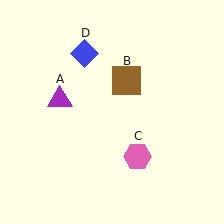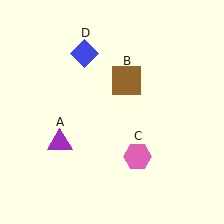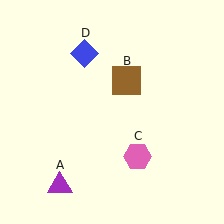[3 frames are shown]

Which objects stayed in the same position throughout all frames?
Brown square (object B) and pink hexagon (object C) and blue diamond (object D) remained stationary.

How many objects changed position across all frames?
1 object changed position: purple triangle (object A).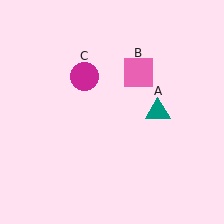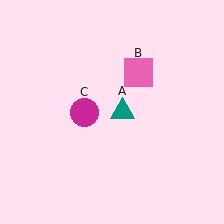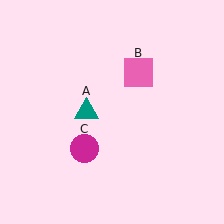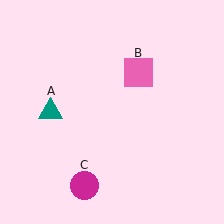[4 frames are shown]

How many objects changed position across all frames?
2 objects changed position: teal triangle (object A), magenta circle (object C).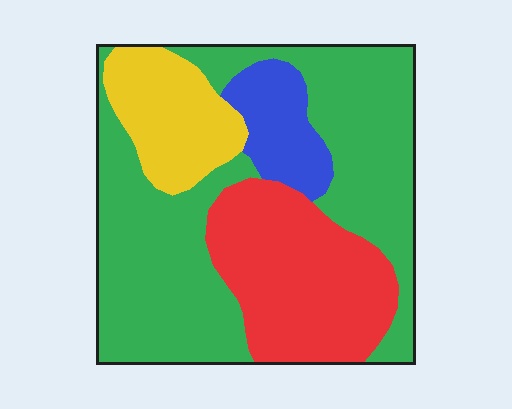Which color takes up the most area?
Green, at roughly 50%.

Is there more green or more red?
Green.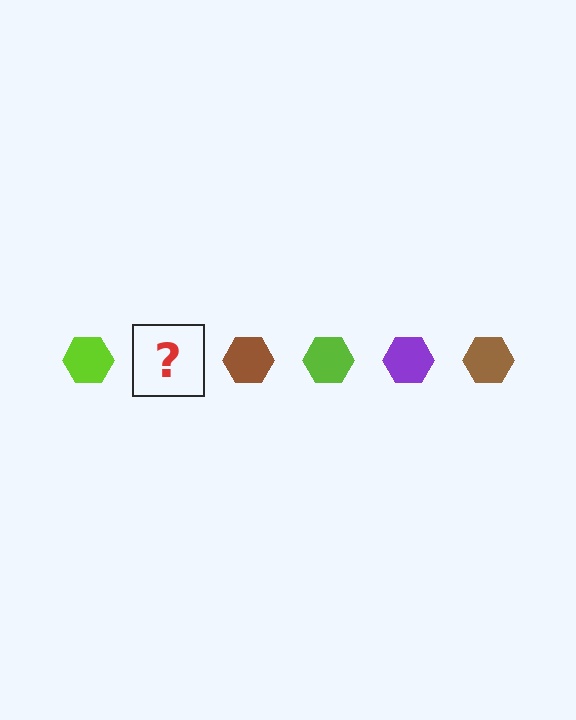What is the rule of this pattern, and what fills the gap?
The rule is that the pattern cycles through lime, purple, brown hexagons. The gap should be filled with a purple hexagon.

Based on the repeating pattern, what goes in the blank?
The blank should be a purple hexagon.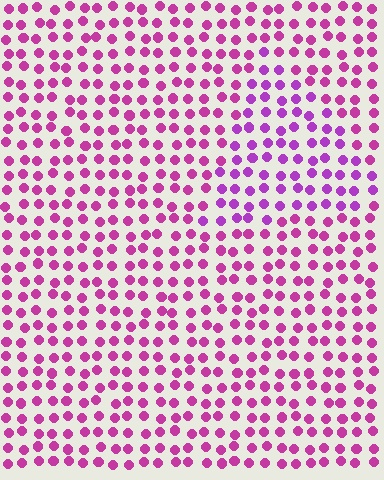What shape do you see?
I see a triangle.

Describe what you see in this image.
The image is filled with small magenta elements in a uniform arrangement. A triangle-shaped region is visible where the elements are tinted to a slightly different hue, forming a subtle color boundary.